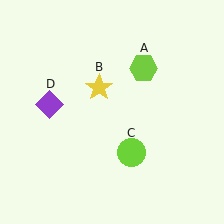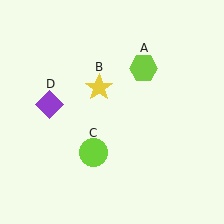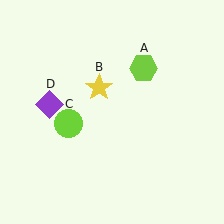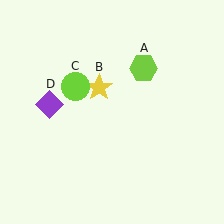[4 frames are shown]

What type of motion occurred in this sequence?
The lime circle (object C) rotated clockwise around the center of the scene.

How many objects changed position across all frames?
1 object changed position: lime circle (object C).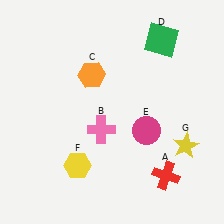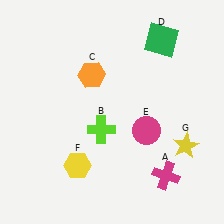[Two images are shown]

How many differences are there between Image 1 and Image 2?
There are 2 differences between the two images.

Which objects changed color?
A changed from red to magenta. B changed from pink to lime.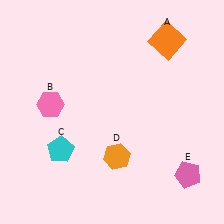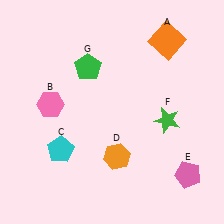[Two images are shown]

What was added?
A green star (F), a green pentagon (G) were added in Image 2.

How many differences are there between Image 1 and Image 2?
There are 2 differences between the two images.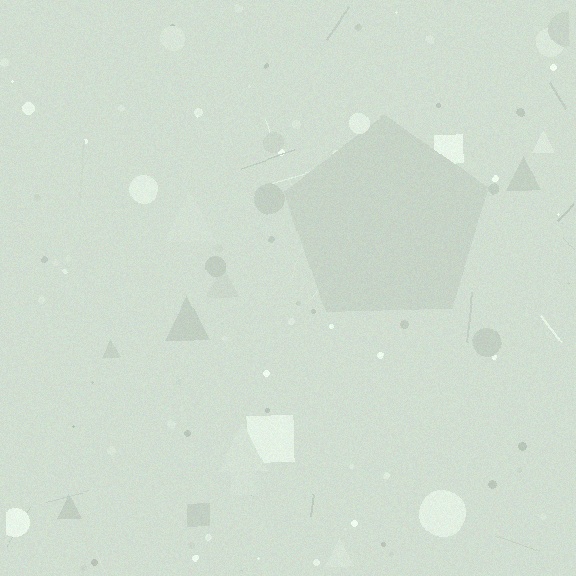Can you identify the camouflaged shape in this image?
The camouflaged shape is a pentagon.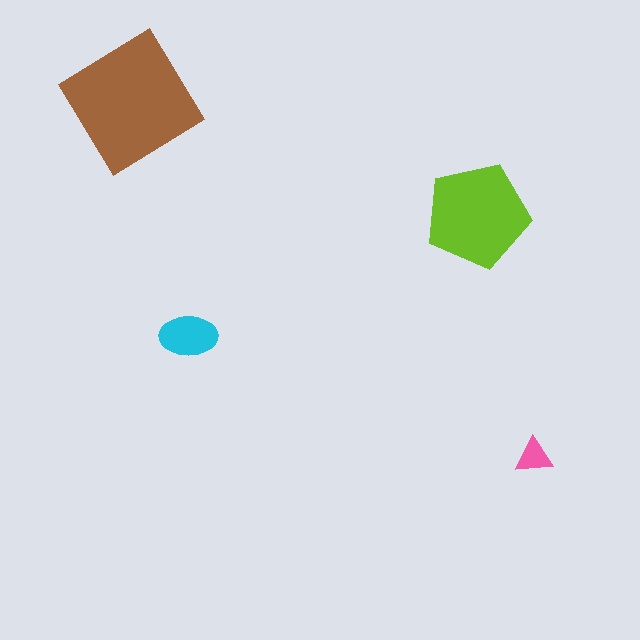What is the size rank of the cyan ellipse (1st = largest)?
3rd.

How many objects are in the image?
There are 4 objects in the image.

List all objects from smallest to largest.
The pink triangle, the cyan ellipse, the lime pentagon, the brown diamond.